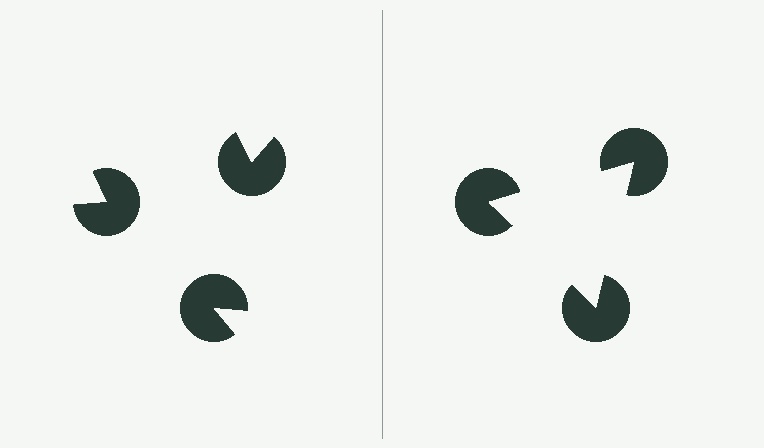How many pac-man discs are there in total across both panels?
6 — 3 on each side.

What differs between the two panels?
The pac-man discs are positioned identically on both sides; only the wedge orientations differ. On the right they align to a triangle; on the left they are misaligned.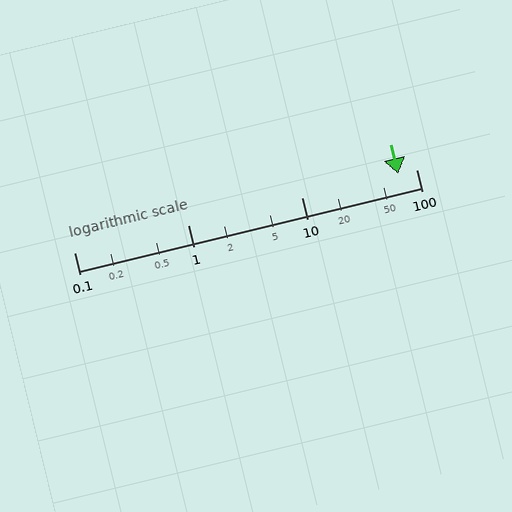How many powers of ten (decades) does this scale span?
The scale spans 3 decades, from 0.1 to 100.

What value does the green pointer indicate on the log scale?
The pointer indicates approximately 69.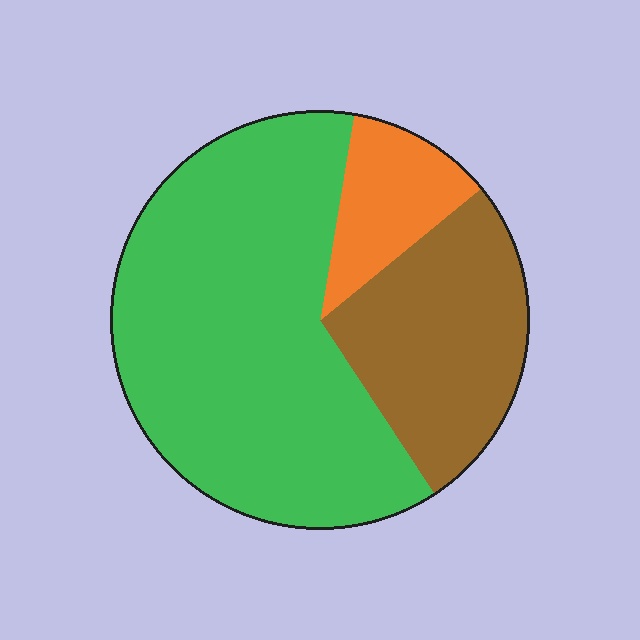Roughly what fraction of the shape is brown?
Brown takes up about one quarter (1/4) of the shape.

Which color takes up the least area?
Orange, at roughly 10%.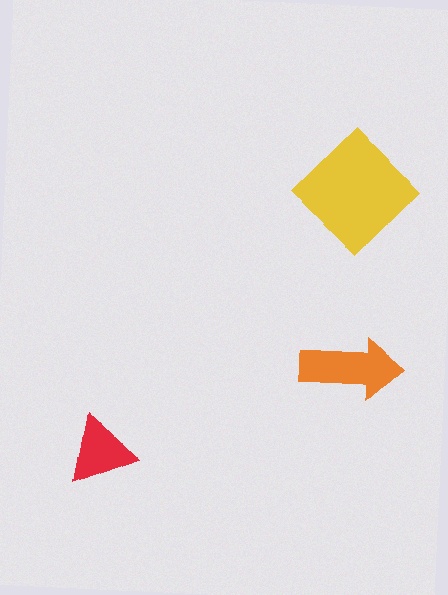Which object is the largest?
The yellow diamond.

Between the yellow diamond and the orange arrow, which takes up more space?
The yellow diamond.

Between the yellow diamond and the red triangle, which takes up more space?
The yellow diamond.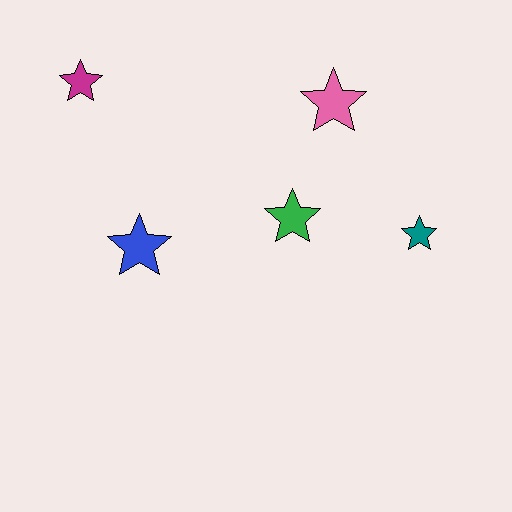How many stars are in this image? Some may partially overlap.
There are 5 stars.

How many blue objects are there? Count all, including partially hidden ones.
There is 1 blue object.